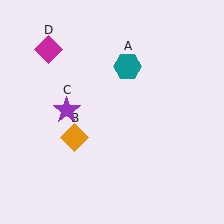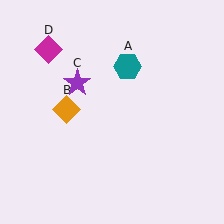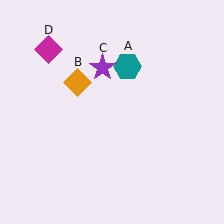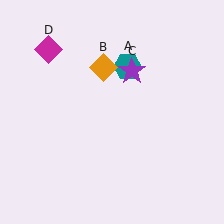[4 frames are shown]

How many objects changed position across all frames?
2 objects changed position: orange diamond (object B), purple star (object C).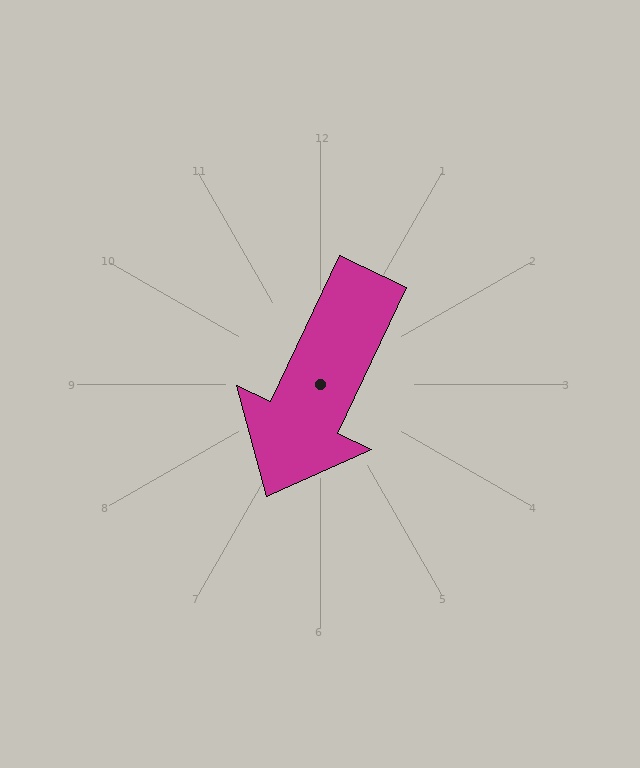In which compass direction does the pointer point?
Southwest.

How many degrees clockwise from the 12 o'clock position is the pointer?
Approximately 205 degrees.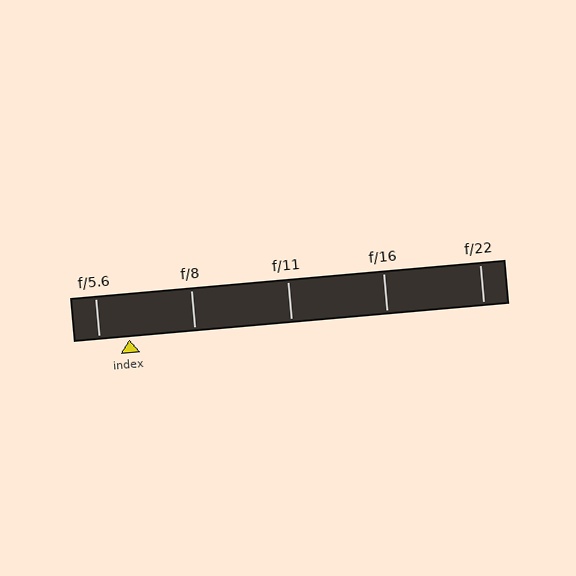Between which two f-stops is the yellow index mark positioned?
The index mark is between f/5.6 and f/8.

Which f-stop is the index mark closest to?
The index mark is closest to f/5.6.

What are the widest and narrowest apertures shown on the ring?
The widest aperture shown is f/5.6 and the narrowest is f/22.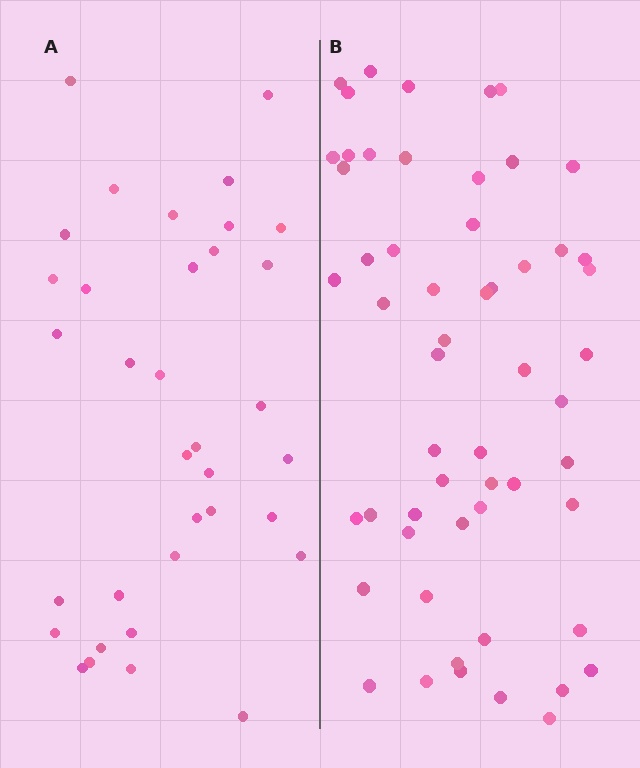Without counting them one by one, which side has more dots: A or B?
Region B (the right region) has more dots.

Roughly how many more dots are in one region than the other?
Region B has approximately 20 more dots than region A.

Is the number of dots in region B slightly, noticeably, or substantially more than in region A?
Region B has substantially more. The ratio is roughly 1.6 to 1.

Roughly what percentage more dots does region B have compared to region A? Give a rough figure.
About 60% more.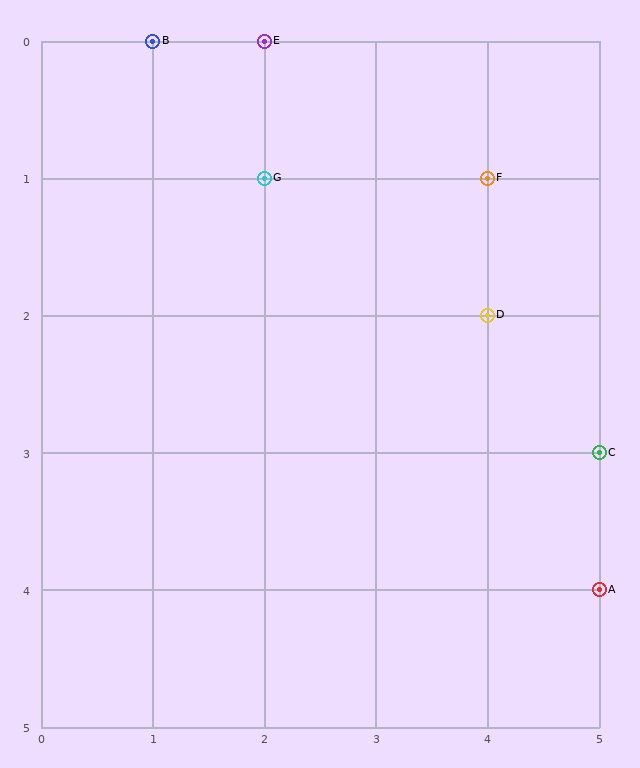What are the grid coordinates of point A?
Point A is at grid coordinates (5, 4).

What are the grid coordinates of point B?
Point B is at grid coordinates (1, 0).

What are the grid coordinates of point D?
Point D is at grid coordinates (4, 2).